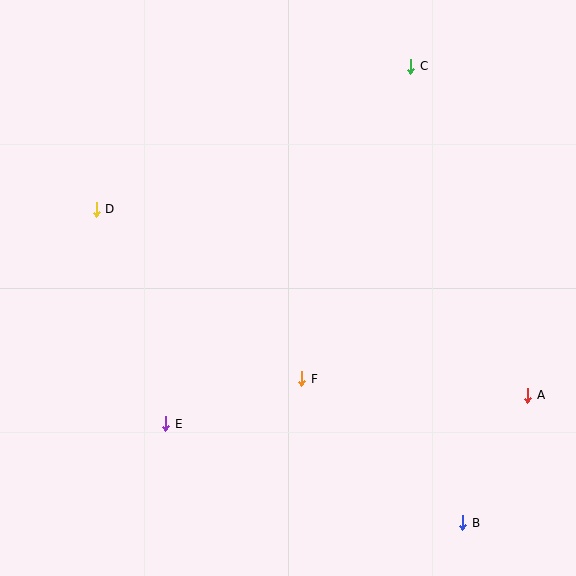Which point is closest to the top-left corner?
Point D is closest to the top-left corner.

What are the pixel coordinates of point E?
Point E is at (166, 424).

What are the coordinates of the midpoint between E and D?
The midpoint between E and D is at (131, 317).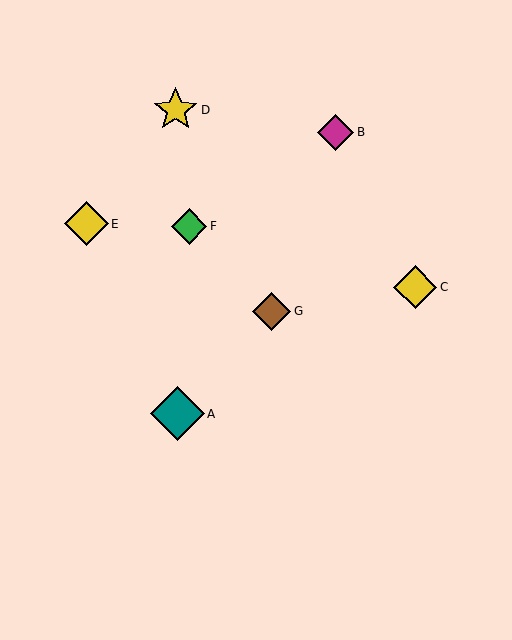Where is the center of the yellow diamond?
The center of the yellow diamond is at (86, 224).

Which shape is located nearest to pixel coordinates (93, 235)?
The yellow diamond (labeled E) at (86, 224) is nearest to that location.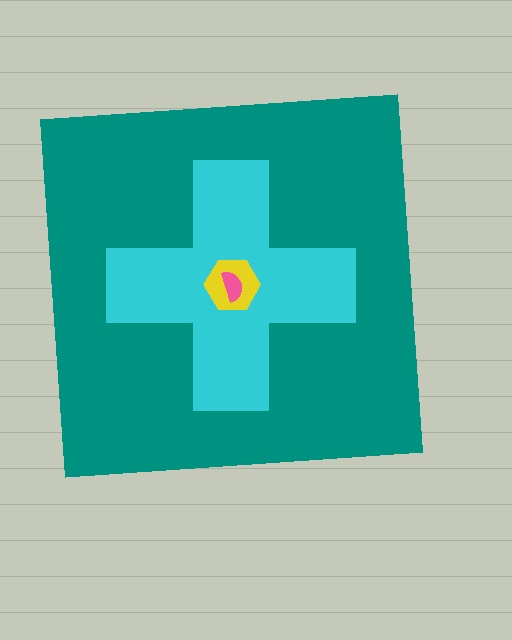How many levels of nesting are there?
4.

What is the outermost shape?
The teal square.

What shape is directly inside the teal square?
The cyan cross.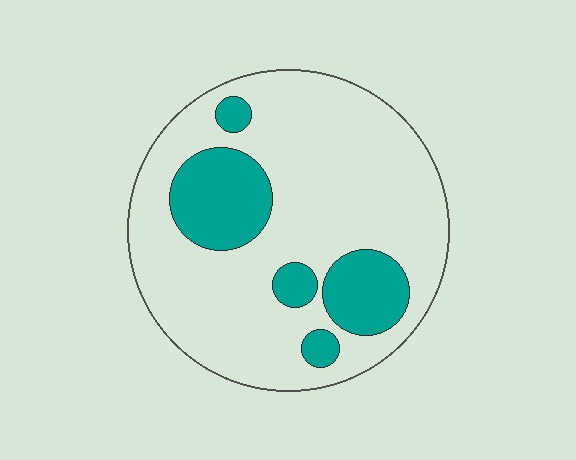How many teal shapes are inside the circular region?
5.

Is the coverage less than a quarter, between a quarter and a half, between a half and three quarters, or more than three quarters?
Less than a quarter.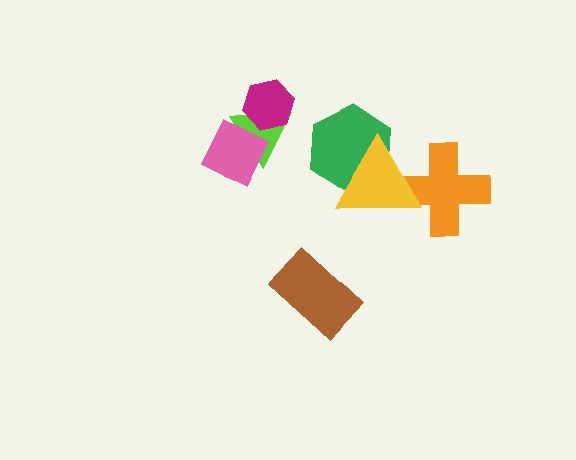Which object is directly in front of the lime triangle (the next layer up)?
The pink diamond is directly in front of the lime triangle.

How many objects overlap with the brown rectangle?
0 objects overlap with the brown rectangle.